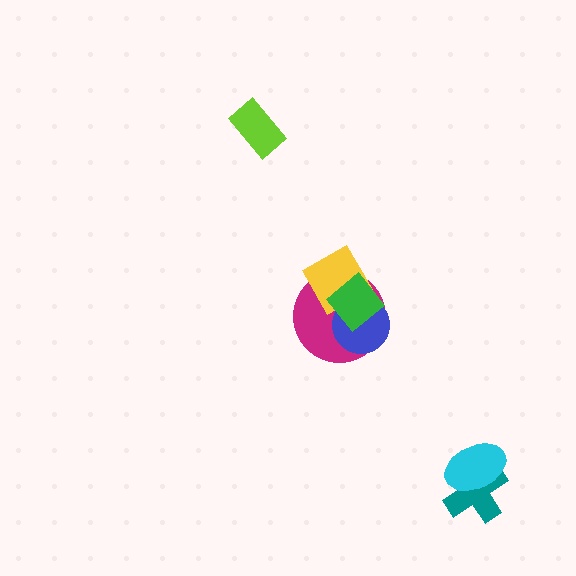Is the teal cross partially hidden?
Yes, it is partially covered by another shape.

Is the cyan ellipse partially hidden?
No, no other shape covers it.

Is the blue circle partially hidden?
Yes, it is partially covered by another shape.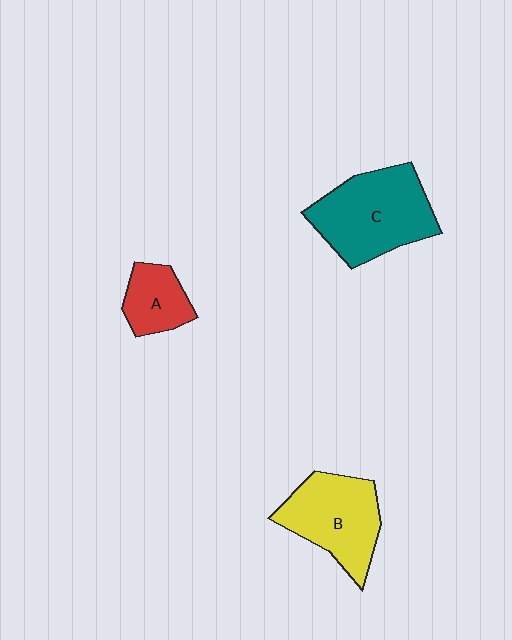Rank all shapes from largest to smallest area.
From largest to smallest: C (teal), B (yellow), A (red).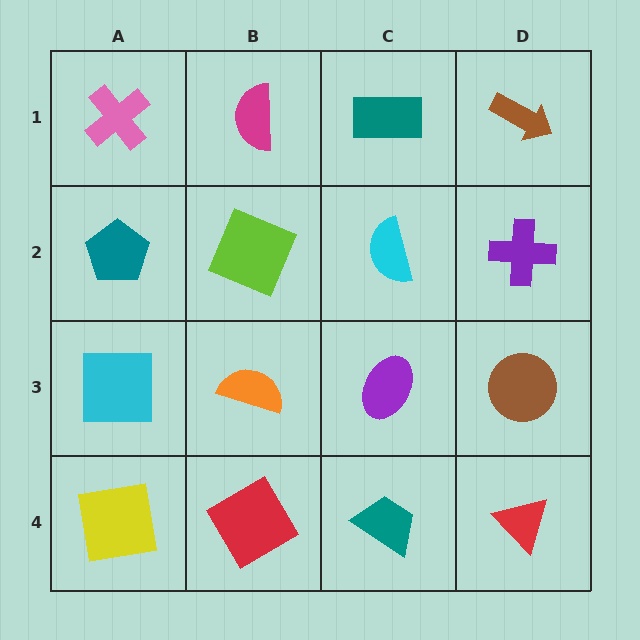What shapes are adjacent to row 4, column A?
A cyan square (row 3, column A), a red diamond (row 4, column B).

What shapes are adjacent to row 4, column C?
A purple ellipse (row 3, column C), a red diamond (row 4, column B), a red triangle (row 4, column D).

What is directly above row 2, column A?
A pink cross.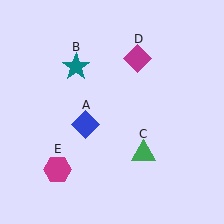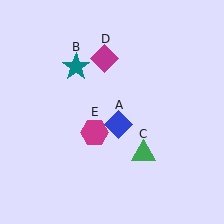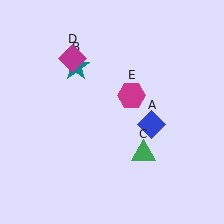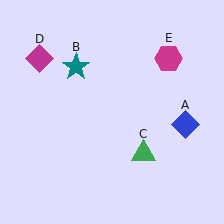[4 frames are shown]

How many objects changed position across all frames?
3 objects changed position: blue diamond (object A), magenta diamond (object D), magenta hexagon (object E).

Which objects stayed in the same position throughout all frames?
Teal star (object B) and green triangle (object C) remained stationary.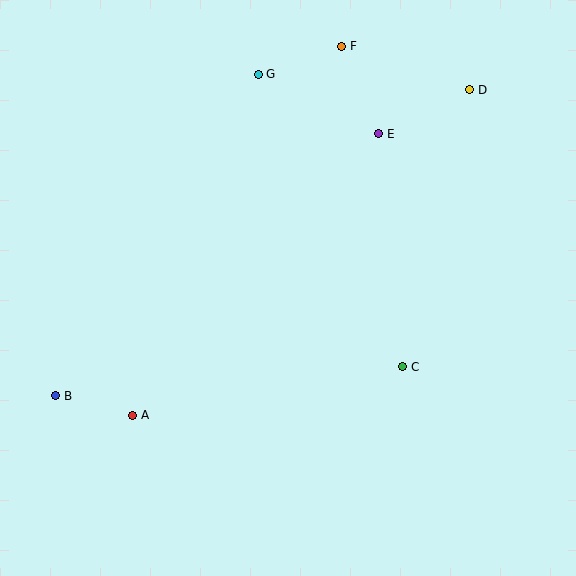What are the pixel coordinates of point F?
Point F is at (342, 46).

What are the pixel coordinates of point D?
Point D is at (470, 90).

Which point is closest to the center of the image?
Point C at (403, 367) is closest to the center.